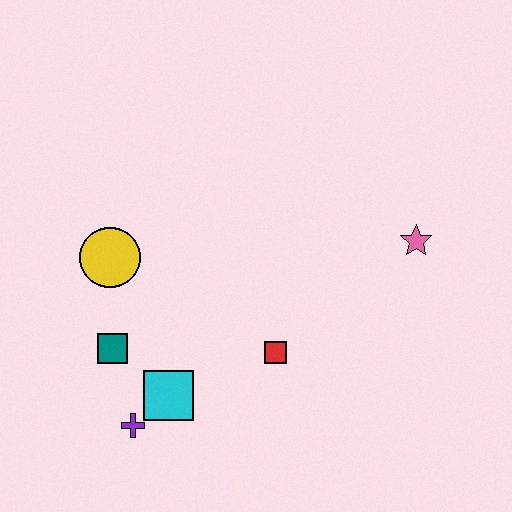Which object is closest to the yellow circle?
The teal square is closest to the yellow circle.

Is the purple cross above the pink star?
No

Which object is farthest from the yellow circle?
The pink star is farthest from the yellow circle.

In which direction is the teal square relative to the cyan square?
The teal square is to the left of the cyan square.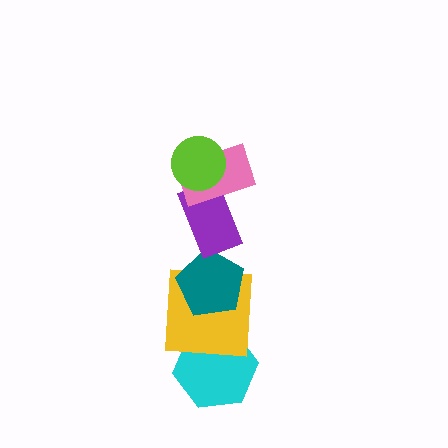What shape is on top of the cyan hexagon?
The yellow square is on top of the cyan hexagon.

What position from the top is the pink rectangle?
The pink rectangle is 2nd from the top.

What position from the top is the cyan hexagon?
The cyan hexagon is 6th from the top.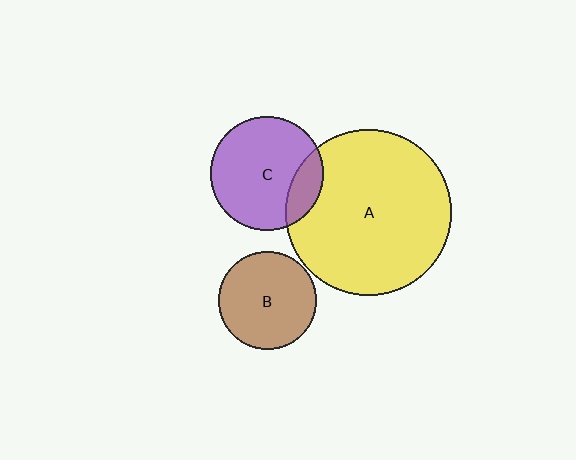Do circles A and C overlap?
Yes.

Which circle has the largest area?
Circle A (yellow).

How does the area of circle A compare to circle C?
Approximately 2.1 times.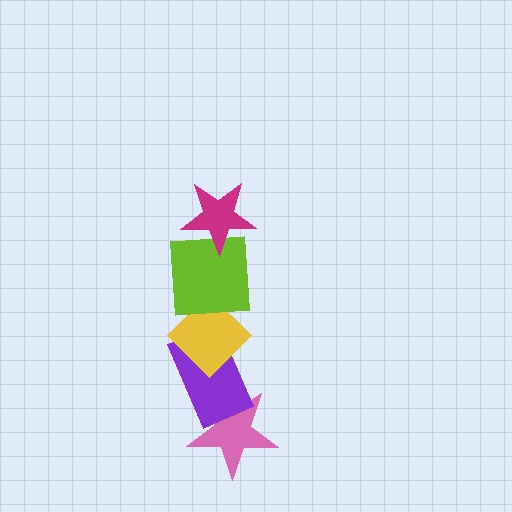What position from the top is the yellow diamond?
The yellow diamond is 3rd from the top.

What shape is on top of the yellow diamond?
The lime square is on top of the yellow diamond.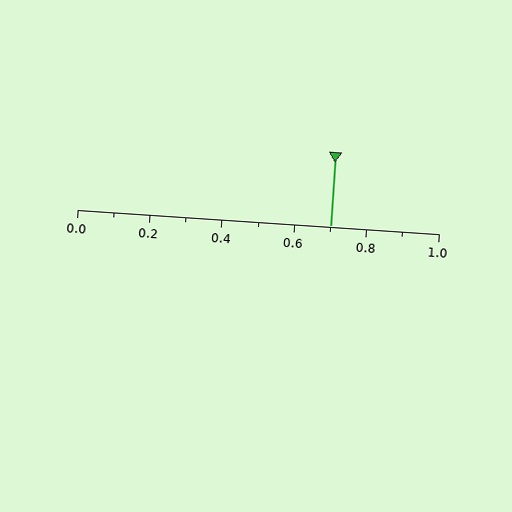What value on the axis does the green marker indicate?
The marker indicates approximately 0.7.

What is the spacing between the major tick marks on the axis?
The major ticks are spaced 0.2 apart.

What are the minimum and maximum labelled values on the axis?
The axis runs from 0.0 to 1.0.